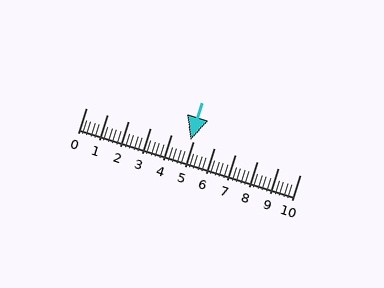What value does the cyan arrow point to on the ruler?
The cyan arrow points to approximately 4.9.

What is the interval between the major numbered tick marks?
The major tick marks are spaced 1 units apart.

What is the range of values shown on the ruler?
The ruler shows values from 0 to 10.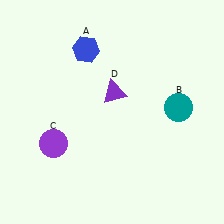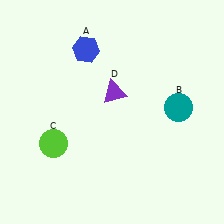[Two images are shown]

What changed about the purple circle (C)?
In Image 1, C is purple. In Image 2, it changed to lime.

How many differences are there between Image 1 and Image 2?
There is 1 difference between the two images.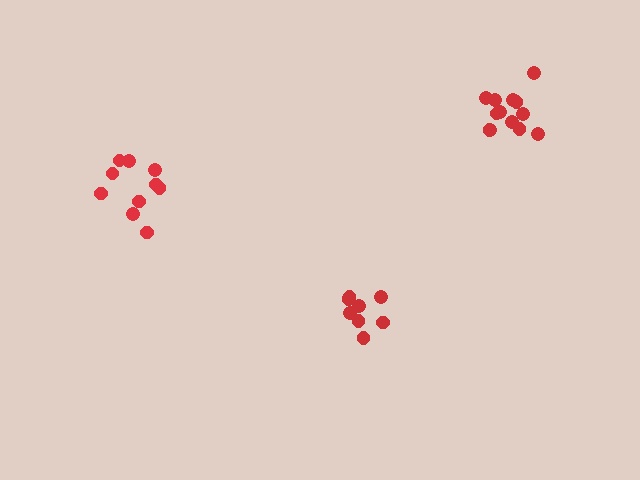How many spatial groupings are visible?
There are 3 spatial groupings.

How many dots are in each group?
Group 1: 10 dots, Group 2: 13 dots, Group 3: 8 dots (31 total).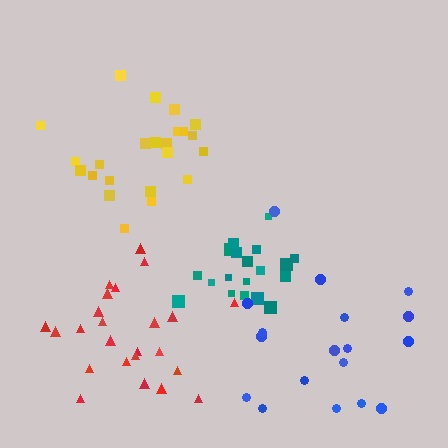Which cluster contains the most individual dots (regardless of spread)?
Red (24).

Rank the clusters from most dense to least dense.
teal, red, yellow, blue.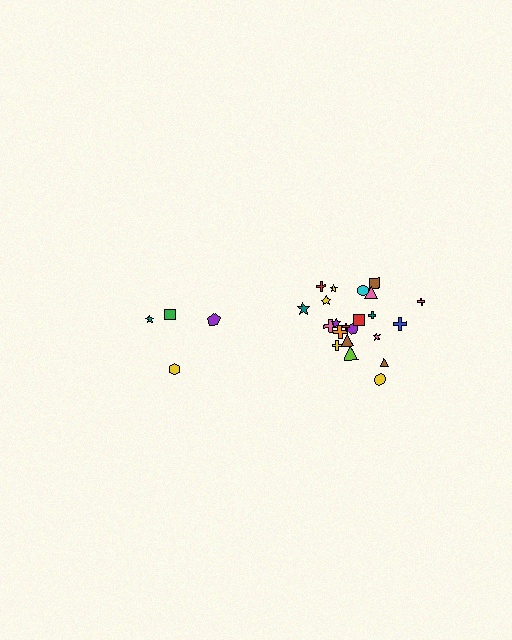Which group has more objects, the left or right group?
The right group.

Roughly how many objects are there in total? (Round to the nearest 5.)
Roughly 25 objects in total.